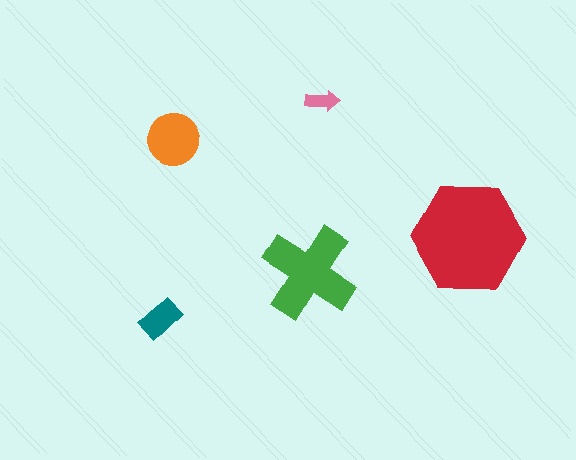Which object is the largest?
The red hexagon.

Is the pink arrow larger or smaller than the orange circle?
Smaller.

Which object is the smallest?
The pink arrow.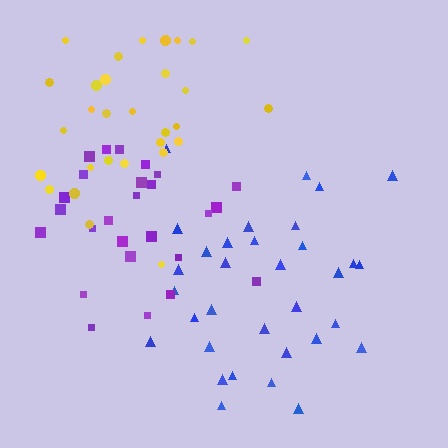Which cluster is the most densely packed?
Purple.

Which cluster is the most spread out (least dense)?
Blue.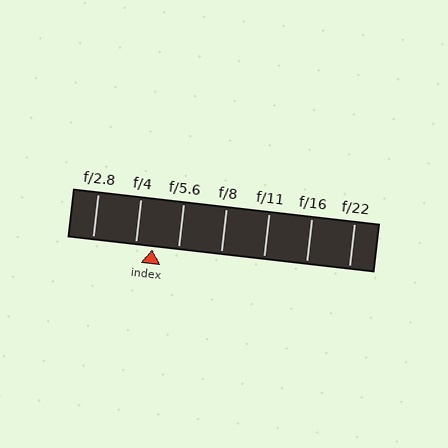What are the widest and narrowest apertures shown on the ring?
The widest aperture shown is f/2.8 and the narrowest is f/22.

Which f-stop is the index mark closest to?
The index mark is closest to f/4.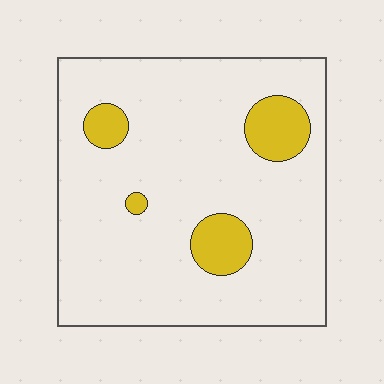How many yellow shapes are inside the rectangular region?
4.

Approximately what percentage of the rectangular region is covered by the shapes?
Approximately 10%.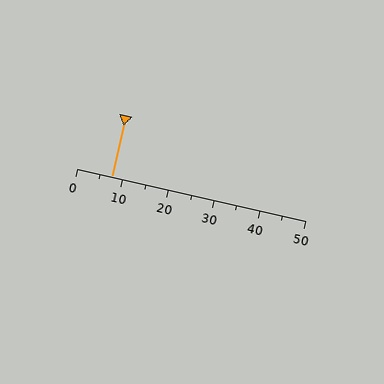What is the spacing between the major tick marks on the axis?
The major ticks are spaced 10 apart.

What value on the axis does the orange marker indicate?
The marker indicates approximately 7.5.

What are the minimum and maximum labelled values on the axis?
The axis runs from 0 to 50.